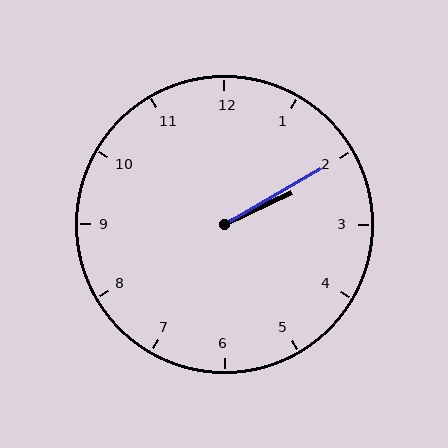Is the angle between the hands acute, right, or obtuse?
It is acute.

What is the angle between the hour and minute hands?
Approximately 5 degrees.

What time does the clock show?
2:10.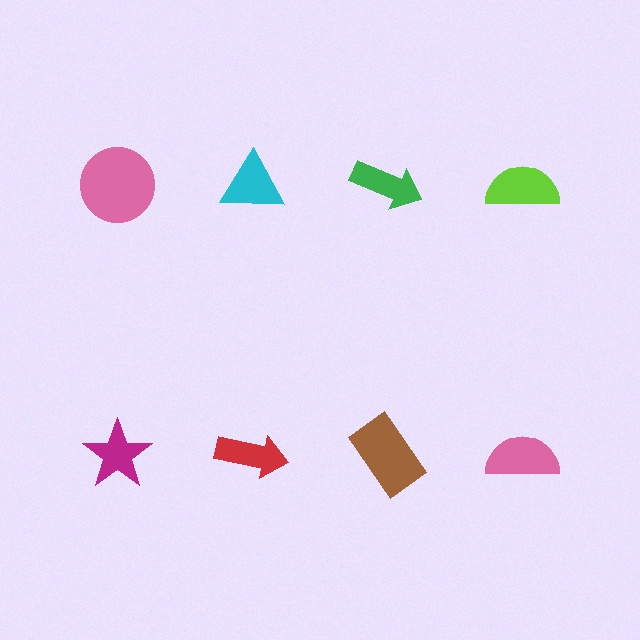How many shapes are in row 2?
4 shapes.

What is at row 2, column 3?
A brown rectangle.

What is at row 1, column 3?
A green arrow.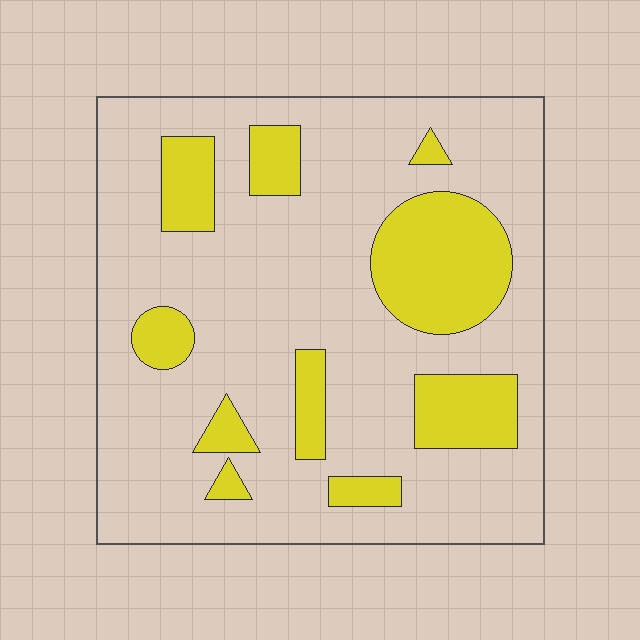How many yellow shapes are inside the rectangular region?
10.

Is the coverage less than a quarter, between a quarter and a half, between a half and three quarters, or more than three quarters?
Less than a quarter.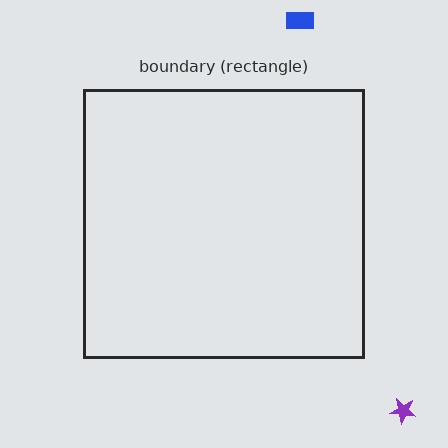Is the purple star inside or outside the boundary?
Outside.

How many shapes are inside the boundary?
0 inside, 2 outside.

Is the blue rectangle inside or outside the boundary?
Outside.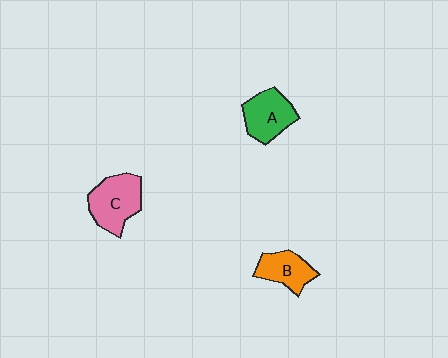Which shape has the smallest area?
Shape B (orange).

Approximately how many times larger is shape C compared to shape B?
Approximately 1.4 times.